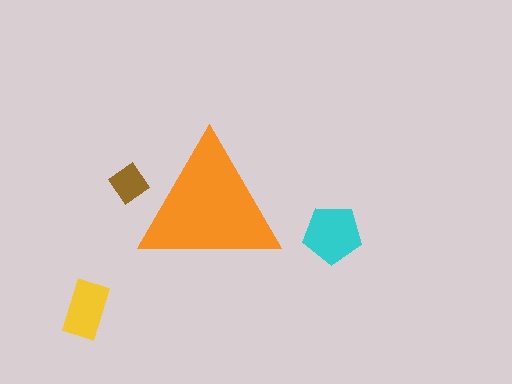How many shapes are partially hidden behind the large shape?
1 shape is partially hidden.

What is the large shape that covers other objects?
An orange triangle.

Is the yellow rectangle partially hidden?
No, the yellow rectangle is fully visible.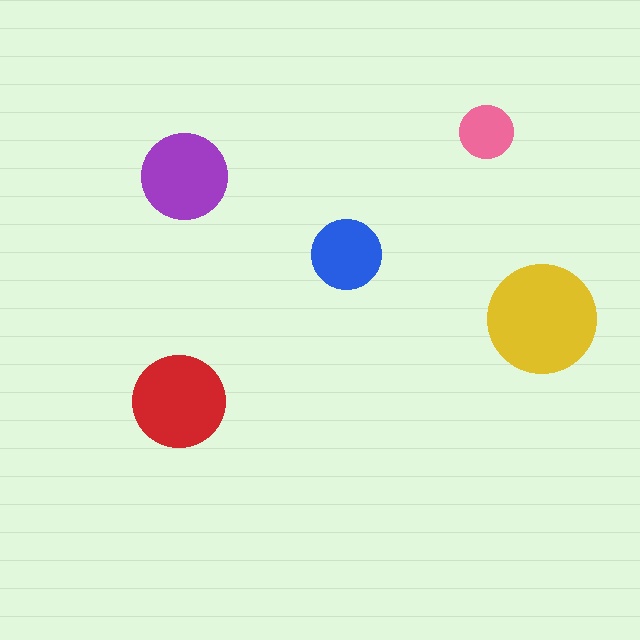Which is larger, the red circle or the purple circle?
The red one.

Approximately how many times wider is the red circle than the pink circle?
About 1.5 times wider.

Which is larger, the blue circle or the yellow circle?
The yellow one.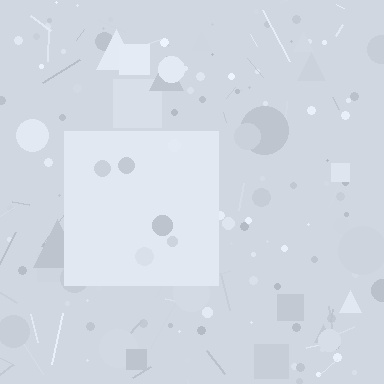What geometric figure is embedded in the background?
A square is embedded in the background.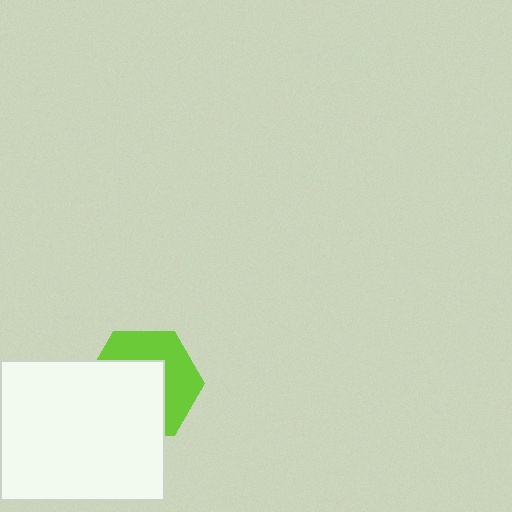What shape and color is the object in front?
The object in front is a white rectangle.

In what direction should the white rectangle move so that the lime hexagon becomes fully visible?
The white rectangle should move toward the lower-left. That is the shortest direction to clear the overlap and leave the lime hexagon fully visible.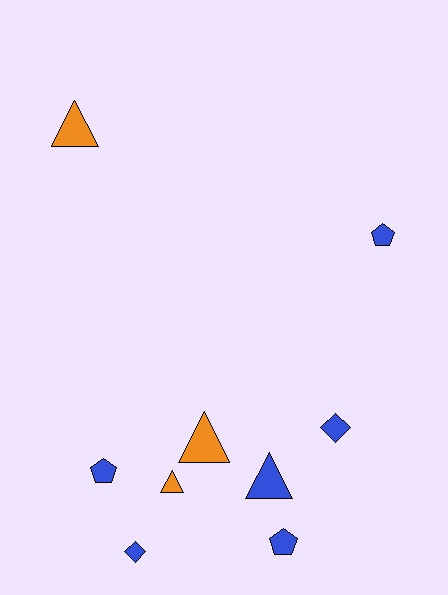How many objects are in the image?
There are 9 objects.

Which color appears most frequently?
Blue, with 6 objects.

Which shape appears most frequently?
Triangle, with 4 objects.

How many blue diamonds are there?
There are 2 blue diamonds.